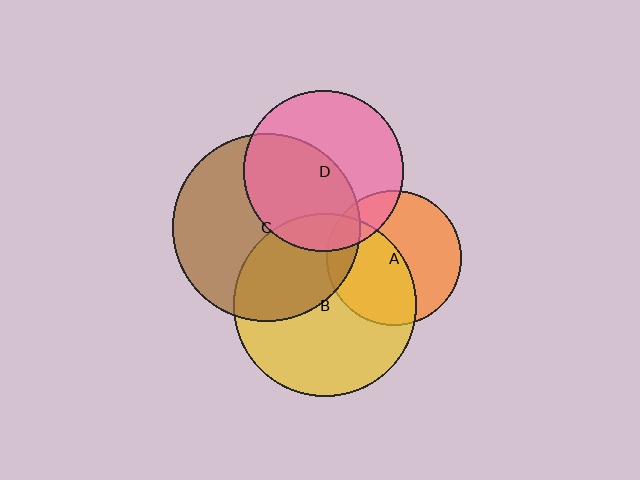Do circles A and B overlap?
Yes.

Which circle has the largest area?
Circle C (brown).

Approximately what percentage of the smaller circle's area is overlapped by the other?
Approximately 50%.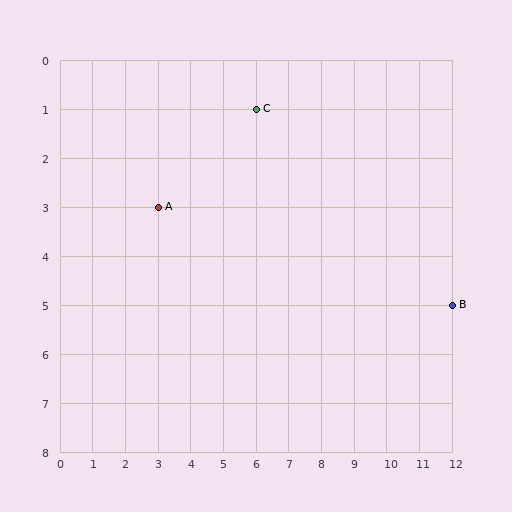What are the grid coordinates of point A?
Point A is at grid coordinates (3, 3).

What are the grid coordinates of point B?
Point B is at grid coordinates (12, 5).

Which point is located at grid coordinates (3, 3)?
Point A is at (3, 3).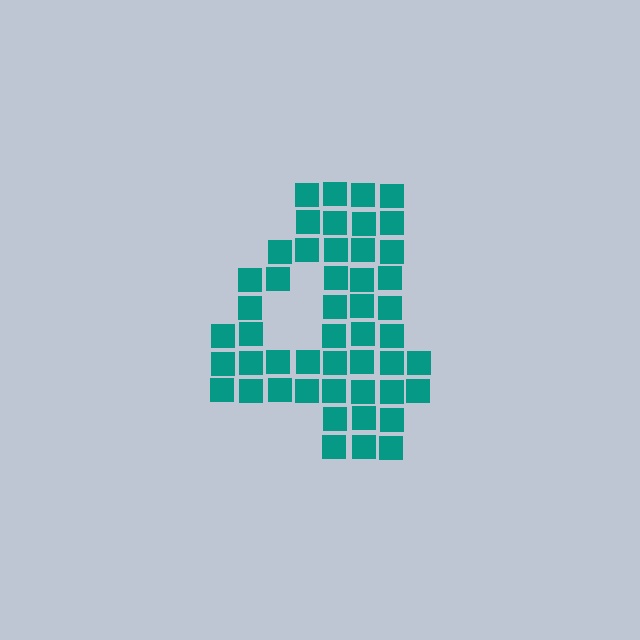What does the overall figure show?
The overall figure shows the digit 4.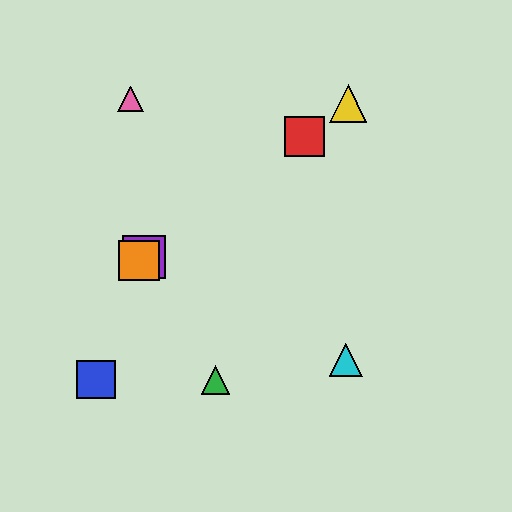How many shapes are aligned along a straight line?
4 shapes (the red square, the yellow triangle, the purple square, the orange square) are aligned along a straight line.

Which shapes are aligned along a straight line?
The red square, the yellow triangle, the purple square, the orange square are aligned along a straight line.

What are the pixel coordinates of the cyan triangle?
The cyan triangle is at (346, 360).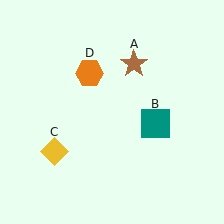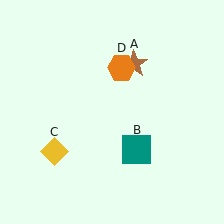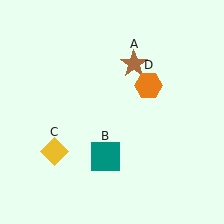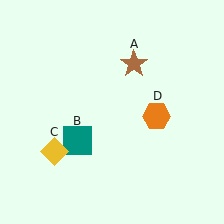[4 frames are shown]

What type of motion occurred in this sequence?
The teal square (object B), orange hexagon (object D) rotated clockwise around the center of the scene.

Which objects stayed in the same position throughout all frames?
Brown star (object A) and yellow diamond (object C) remained stationary.